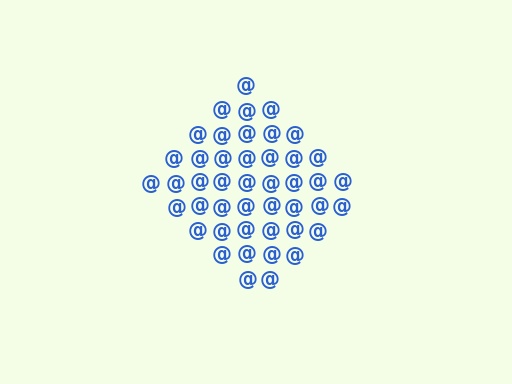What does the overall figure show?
The overall figure shows a diamond.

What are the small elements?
The small elements are at signs.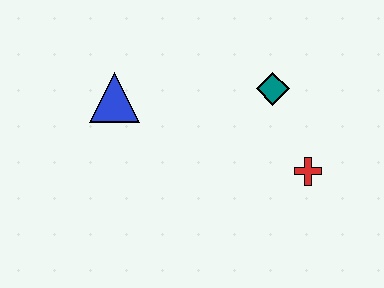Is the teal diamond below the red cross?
No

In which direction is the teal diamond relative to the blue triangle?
The teal diamond is to the right of the blue triangle.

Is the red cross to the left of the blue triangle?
No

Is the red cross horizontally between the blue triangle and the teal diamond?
No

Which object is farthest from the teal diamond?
The blue triangle is farthest from the teal diamond.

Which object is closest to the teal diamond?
The red cross is closest to the teal diamond.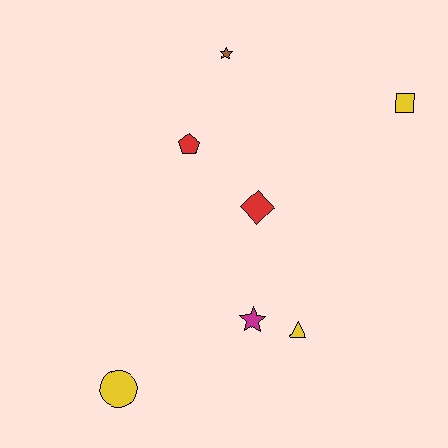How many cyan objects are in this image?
There are no cyan objects.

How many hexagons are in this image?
There are no hexagons.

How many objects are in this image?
There are 7 objects.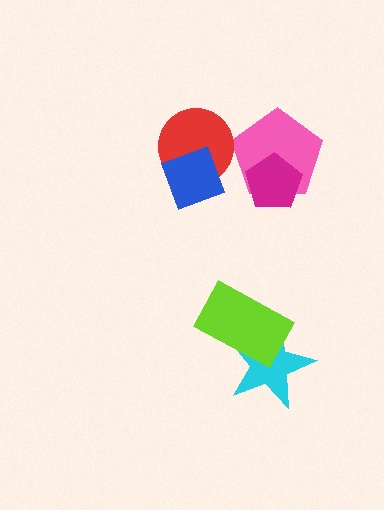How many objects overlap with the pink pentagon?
1 object overlaps with the pink pentagon.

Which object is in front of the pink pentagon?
The magenta pentagon is in front of the pink pentagon.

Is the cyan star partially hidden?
Yes, it is partially covered by another shape.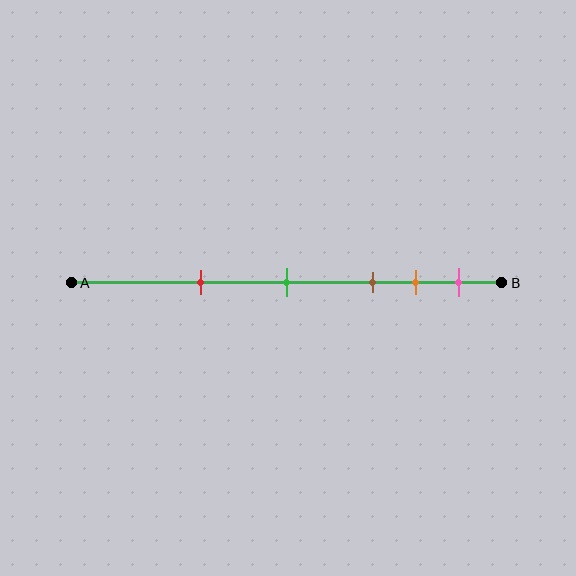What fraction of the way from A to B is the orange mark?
The orange mark is approximately 80% (0.8) of the way from A to B.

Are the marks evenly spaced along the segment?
No, the marks are not evenly spaced.